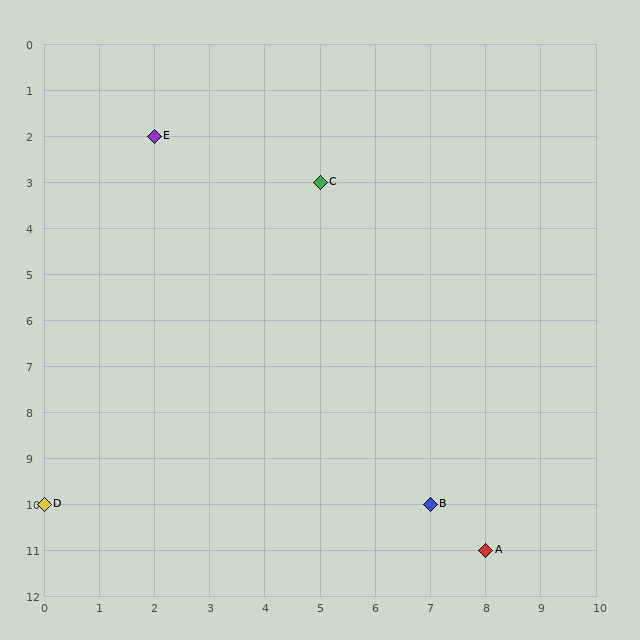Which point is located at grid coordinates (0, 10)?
Point D is at (0, 10).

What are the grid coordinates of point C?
Point C is at grid coordinates (5, 3).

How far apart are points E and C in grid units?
Points E and C are 3 columns and 1 row apart (about 3.2 grid units diagonally).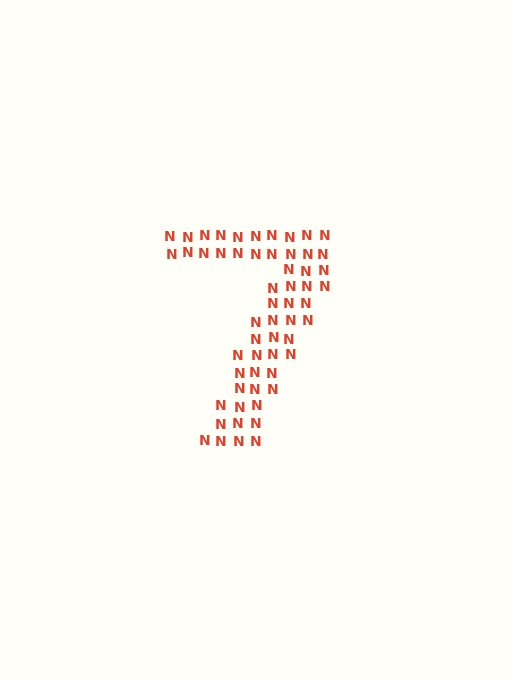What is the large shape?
The large shape is the digit 7.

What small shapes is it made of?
It is made of small letter N's.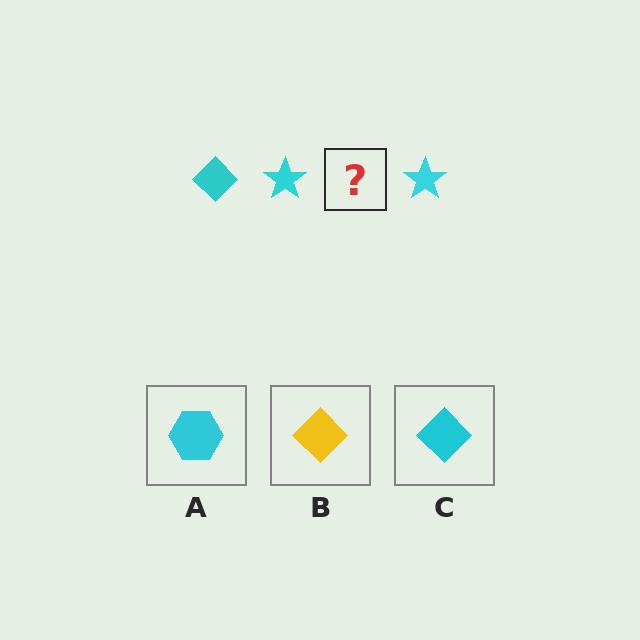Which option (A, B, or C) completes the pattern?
C.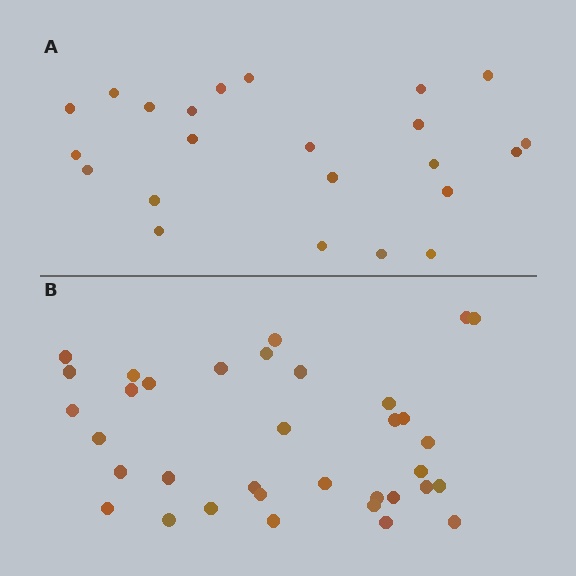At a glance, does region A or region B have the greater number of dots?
Region B (the bottom region) has more dots.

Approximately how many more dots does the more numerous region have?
Region B has roughly 12 or so more dots than region A.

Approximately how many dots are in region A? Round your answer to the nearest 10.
About 20 dots. (The exact count is 23, which rounds to 20.)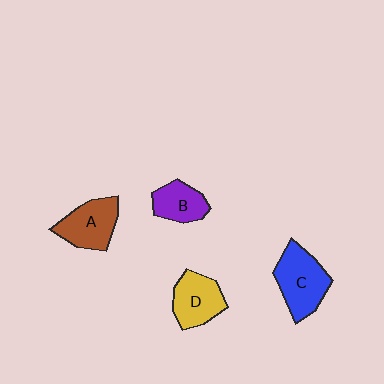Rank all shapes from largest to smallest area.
From largest to smallest: C (blue), A (brown), D (yellow), B (purple).